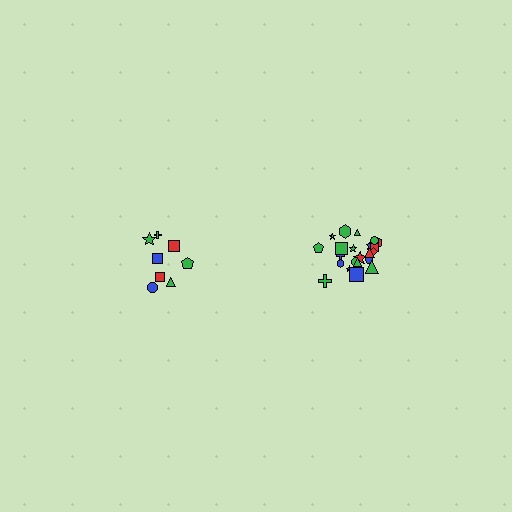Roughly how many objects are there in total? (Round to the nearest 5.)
Roughly 30 objects in total.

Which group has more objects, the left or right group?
The right group.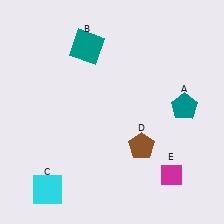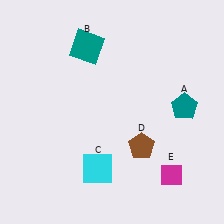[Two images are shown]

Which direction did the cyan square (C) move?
The cyan square (C) moved right.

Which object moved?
The cyan square (C) moved right.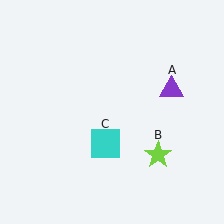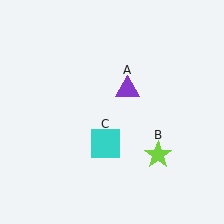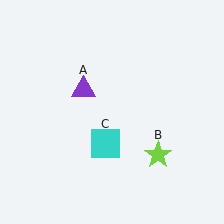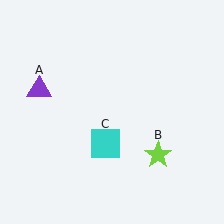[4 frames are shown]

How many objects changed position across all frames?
1 object changed position: purple triangle (object A).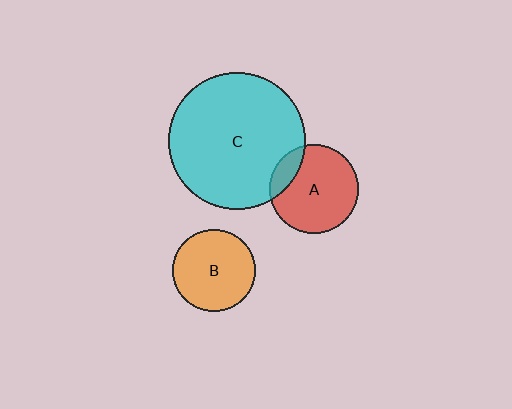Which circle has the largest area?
Circle C (cyan).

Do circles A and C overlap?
Yes.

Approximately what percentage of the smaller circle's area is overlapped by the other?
Approximately 15%.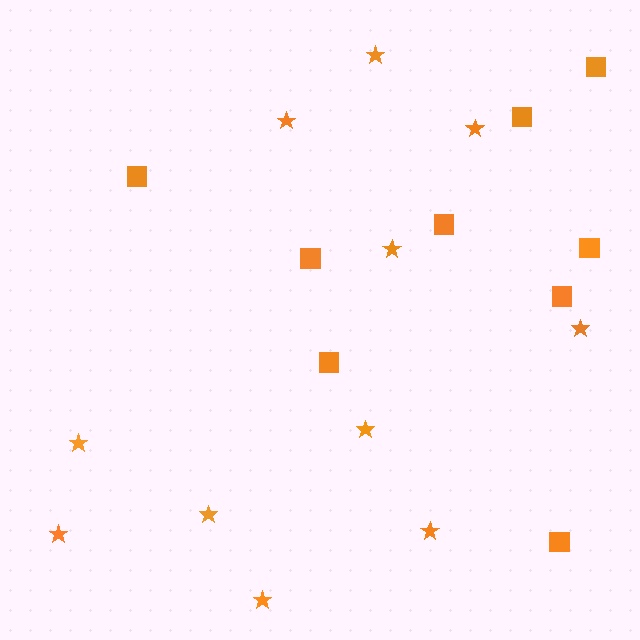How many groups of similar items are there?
There are 2 groups: one group of stars (11) and one group of squares (9).